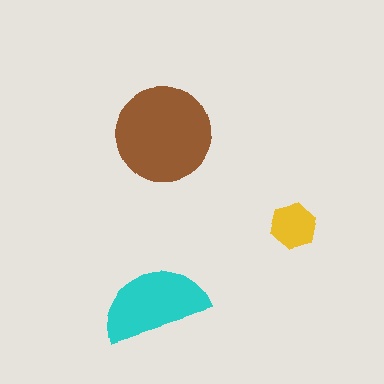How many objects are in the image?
There are 3 objects in the image.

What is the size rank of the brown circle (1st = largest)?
1st.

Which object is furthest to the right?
The yellow hexagon is rightmost.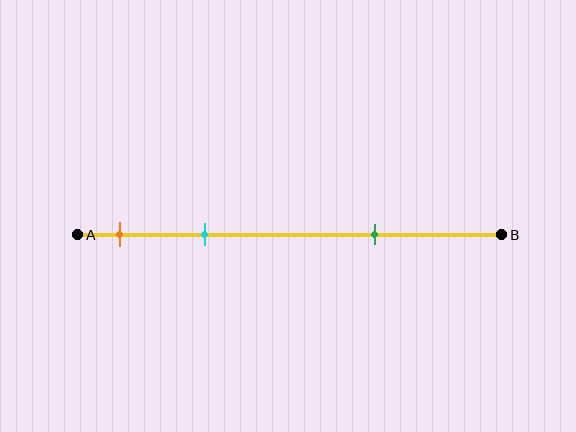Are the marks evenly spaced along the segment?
No, the marks are not evenly spaced.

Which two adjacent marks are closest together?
The orange and cyan marks are the closest adjacent pair.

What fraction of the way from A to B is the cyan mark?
The cyan mark is approximately 30% (0.3) of the way from A to B.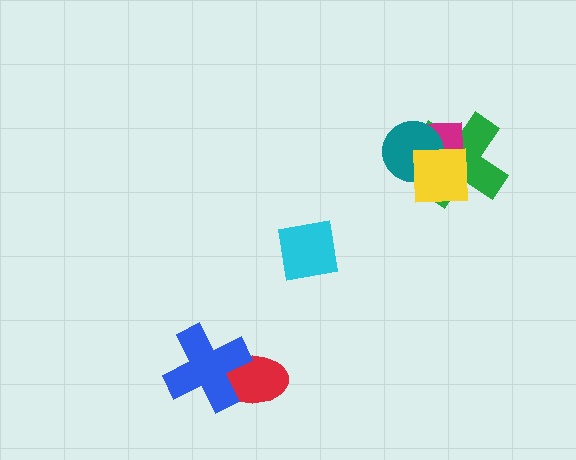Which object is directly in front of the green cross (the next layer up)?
The magenta square is directly in front of the green cross.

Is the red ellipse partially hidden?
Yes, it is partially covered by another shape.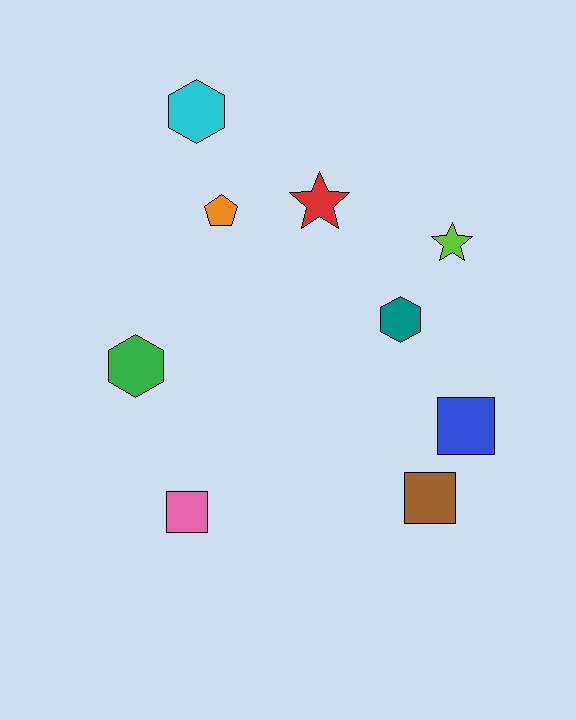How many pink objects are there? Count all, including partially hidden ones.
There is 1 pink object.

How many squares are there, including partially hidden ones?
There are 3 squares.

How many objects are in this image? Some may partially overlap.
There are 9 objects.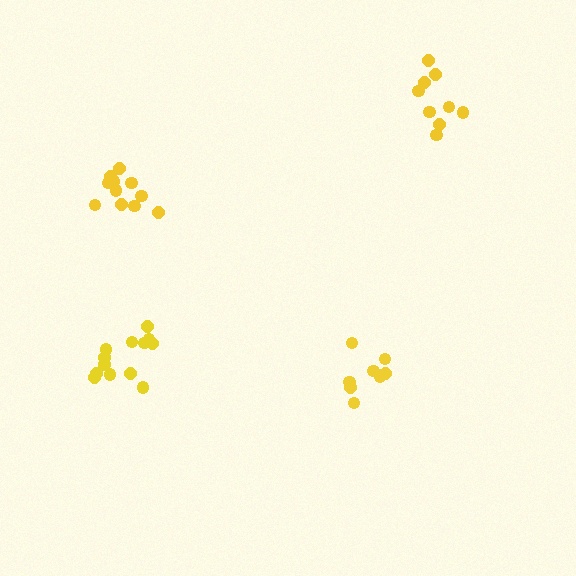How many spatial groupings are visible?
There are 4 spatial groupings.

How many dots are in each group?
Group 1: 9 dots, Group 2: 9 dots, Group 3: 11 dots, Group 4: 13 dots (42 total).